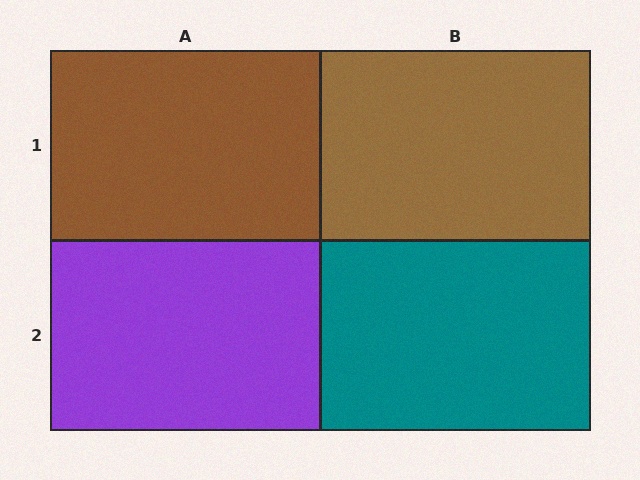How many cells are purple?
1 cell is purple.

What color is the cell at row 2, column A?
Purple.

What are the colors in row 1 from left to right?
Brown, brown.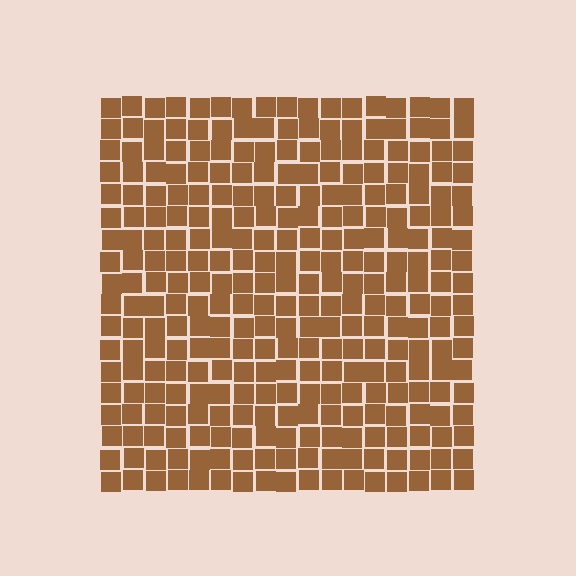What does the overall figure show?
The overall figure shows a square.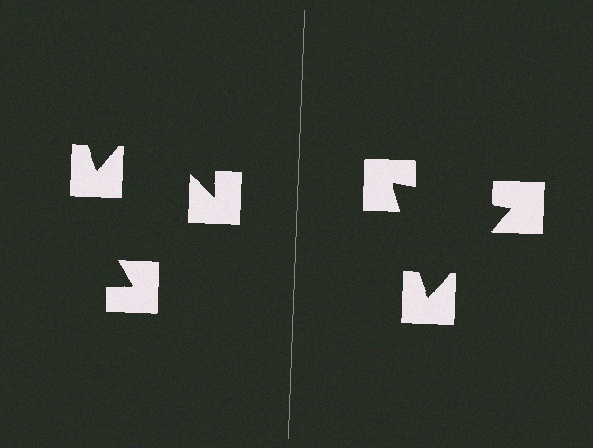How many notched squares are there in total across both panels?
6 — 3 on each side.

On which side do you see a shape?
An illusory triangle appears on the right side. On the left side the wedge cuts are rotated, so no coherent shape forms.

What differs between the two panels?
The notched squares are positioned identically on both sides; only the wedge orientations differ. On the right they align to a triangle; on the left they are misaligned.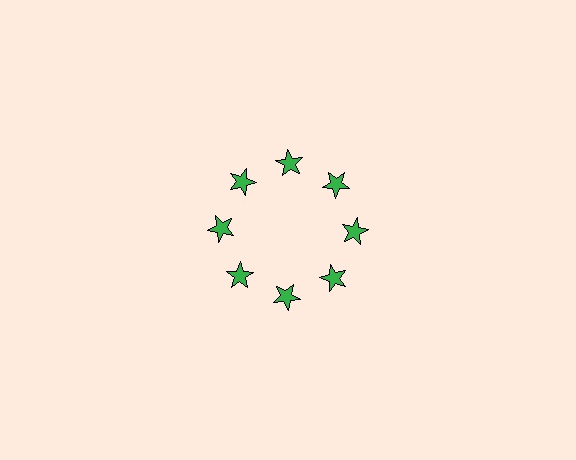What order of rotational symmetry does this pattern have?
This pattern has 8-fold rotational symmetry.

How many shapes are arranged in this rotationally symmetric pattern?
There are 8 shapes, arranged in 8 groups of 1.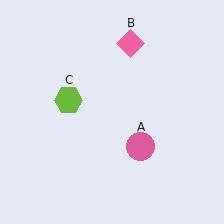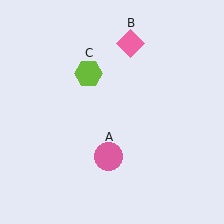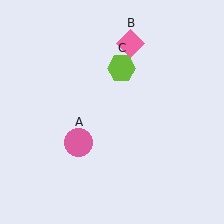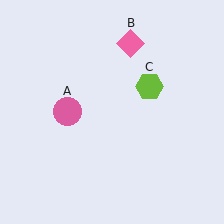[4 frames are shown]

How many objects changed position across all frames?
2 objects changed position: pink circle (object A), lime hexagon (object C).